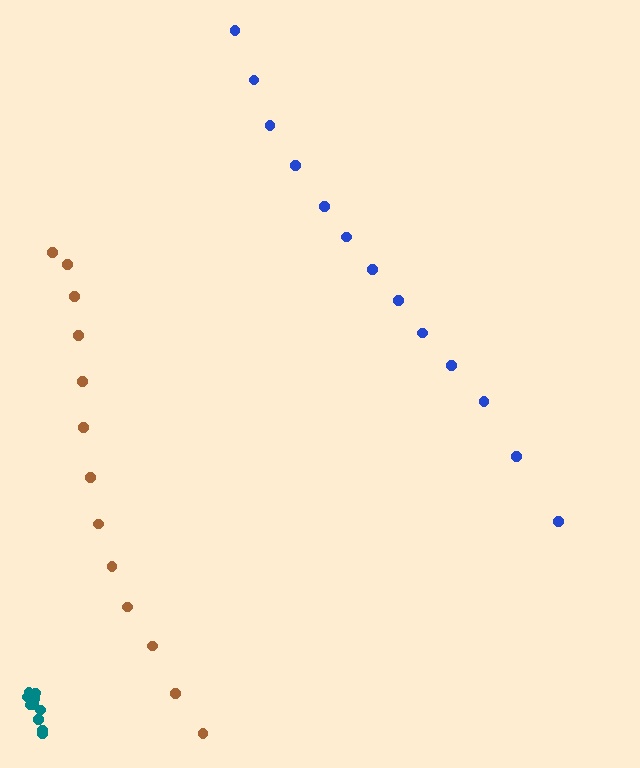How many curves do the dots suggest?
There are 3 distinct paths.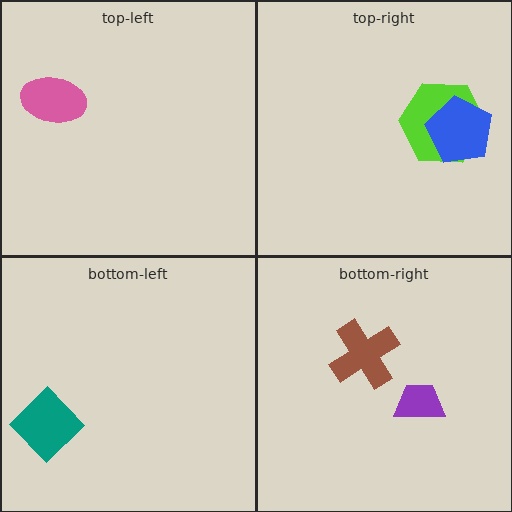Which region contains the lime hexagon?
The top-right region.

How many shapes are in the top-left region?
1.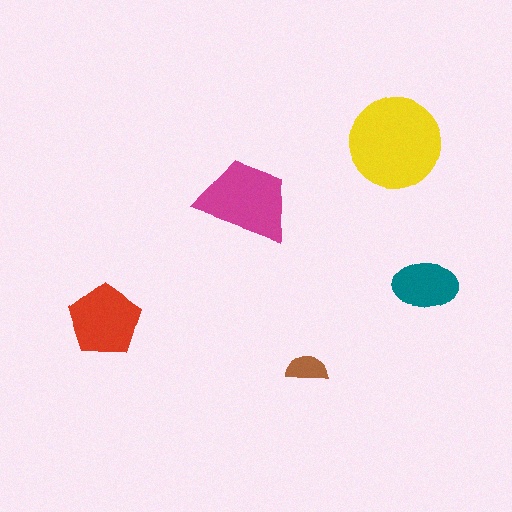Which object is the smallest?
The brown semicircle.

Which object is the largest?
The yellow circle.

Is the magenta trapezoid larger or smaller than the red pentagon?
Larger.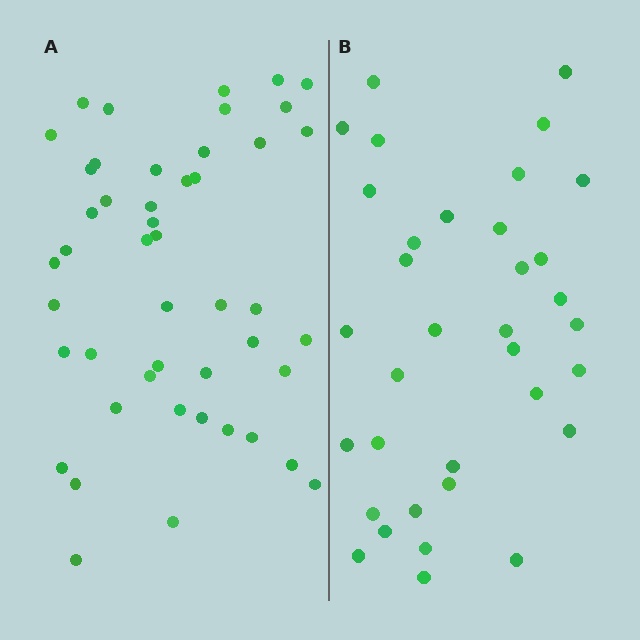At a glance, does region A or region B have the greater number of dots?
Region A (the left region) has more dots.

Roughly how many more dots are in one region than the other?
Region A has roughly 12 or so more dots than region B.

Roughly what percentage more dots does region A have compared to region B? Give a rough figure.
About 35% more.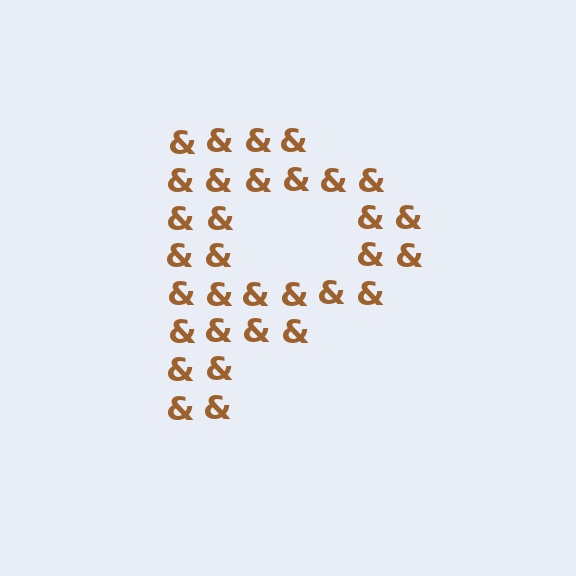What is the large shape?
The large shape is the letter P.